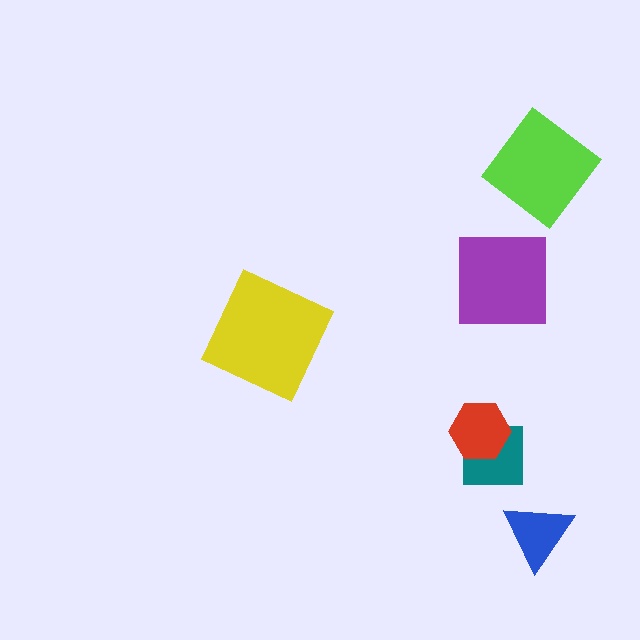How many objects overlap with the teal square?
1 object overlaps with the teal square.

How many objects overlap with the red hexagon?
1 object overlaps with the red hexagon.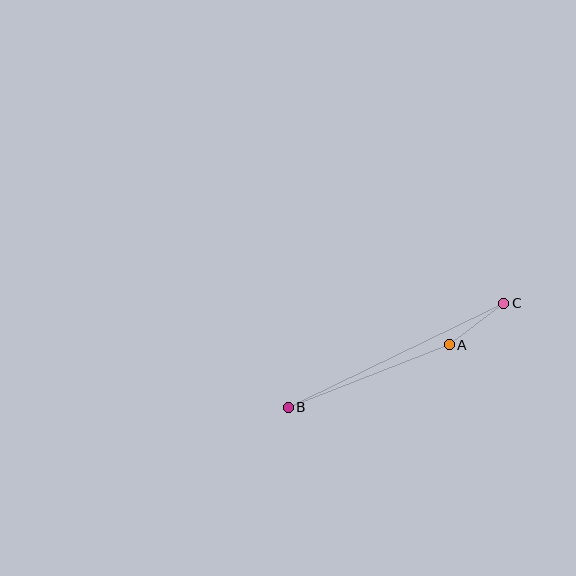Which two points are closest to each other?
Points A and C are closest to each other.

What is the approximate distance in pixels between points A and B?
The distance between A and B is approximately 172 pixels.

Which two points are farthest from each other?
Points B and C are farthest from each other.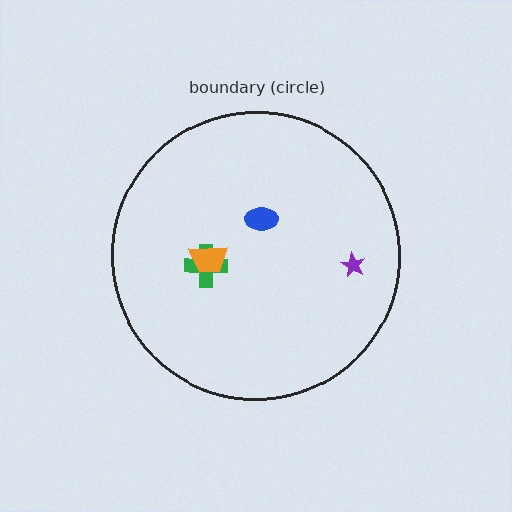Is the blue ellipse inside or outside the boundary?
Inside.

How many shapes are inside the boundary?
4 inside, 0 outside.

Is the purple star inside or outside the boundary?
Inside.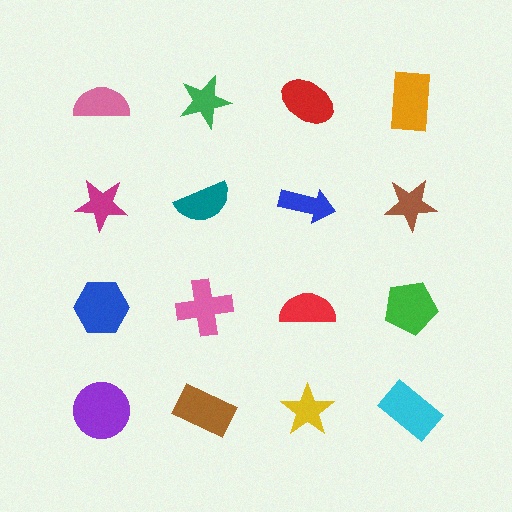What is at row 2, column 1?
A magenta star.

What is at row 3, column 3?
A red semicircle.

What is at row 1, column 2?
A green star.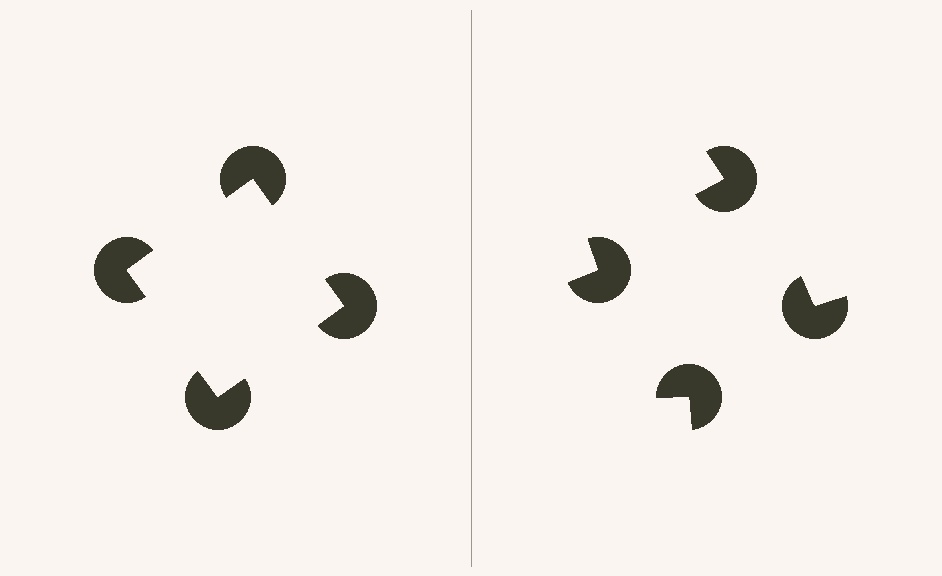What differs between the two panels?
The pac-man discs are positioned identically on both sides; only the wedge orientations differ. On the left they align to a square; on the right they are misaligned.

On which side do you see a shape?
An illusory square appears on the left side. On the right side the wedge cuts are rotated, so no coherent shape forms.